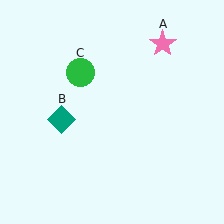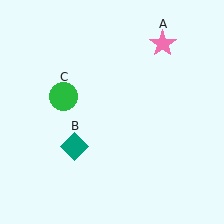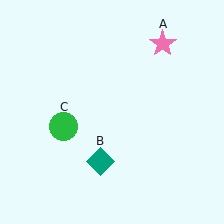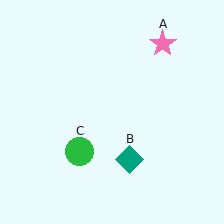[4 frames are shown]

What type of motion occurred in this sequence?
The teal diamond (object B), green circle (object C) rotated counterclockwise around the center of the scene.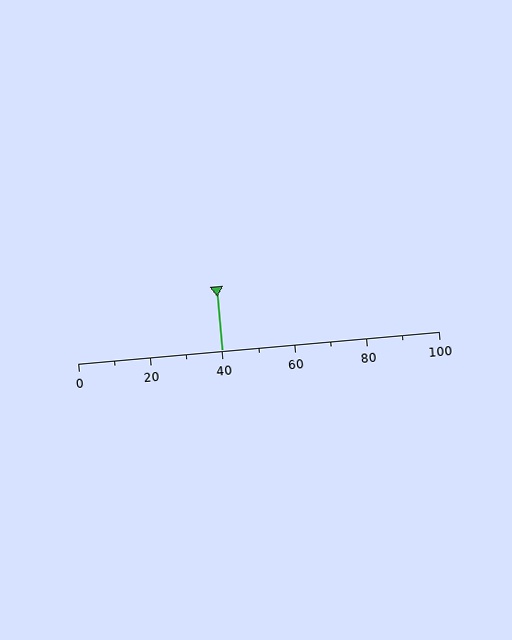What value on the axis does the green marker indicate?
The marker indicates approximately 40.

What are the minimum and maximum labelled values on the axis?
The axis runs from 0 to 100.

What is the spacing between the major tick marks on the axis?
The major ticks are spaced 20 apart.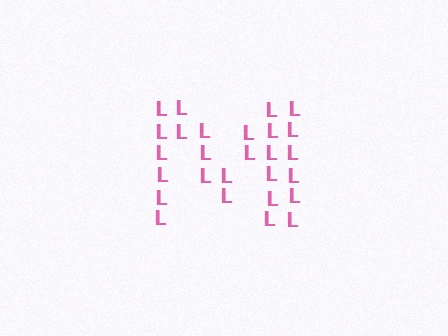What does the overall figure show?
The overall figure shows the letter M.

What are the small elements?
The small elements are letter L's.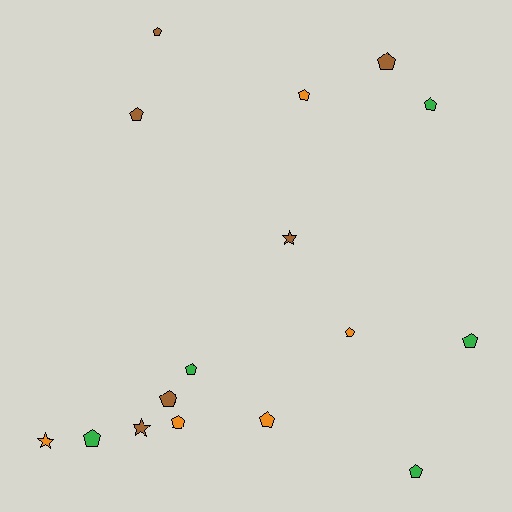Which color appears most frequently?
Brown, with 6 objects.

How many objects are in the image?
There are 16 objects.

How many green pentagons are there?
There are 5 green pentagons.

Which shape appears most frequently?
Pentagon, with 13 objects.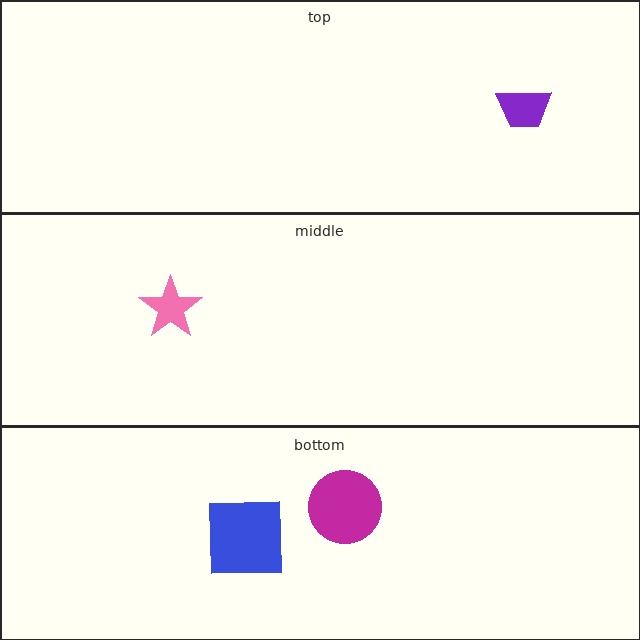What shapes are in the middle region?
The pink star.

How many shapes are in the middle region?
1.